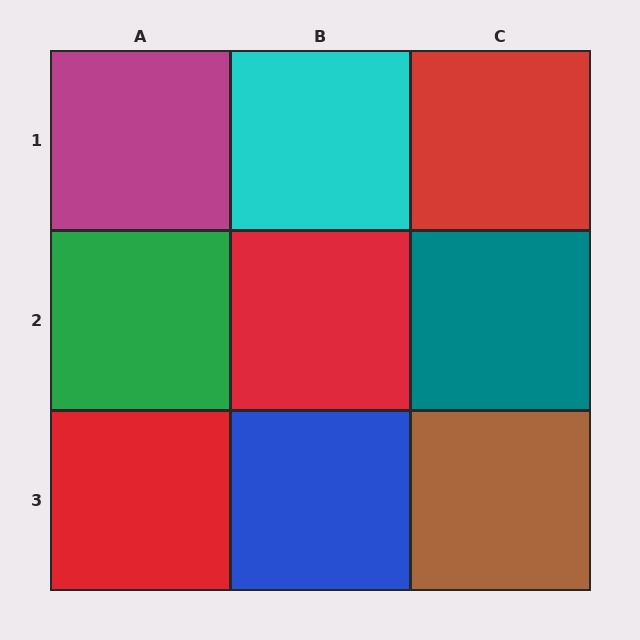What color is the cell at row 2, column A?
Green.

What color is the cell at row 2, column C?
Teal.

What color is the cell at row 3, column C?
Brown.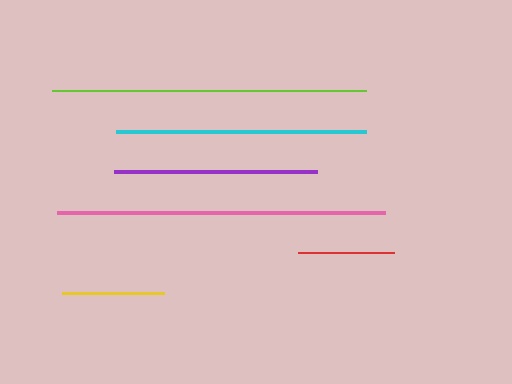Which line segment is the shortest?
The red line is the shortest at approximately 96 pixels.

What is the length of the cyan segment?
The cyan segment is approximately 250 pixels long.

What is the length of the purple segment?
The purple segment is approximately 204 pixels long.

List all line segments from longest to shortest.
From longest to shortest: pink, lime, cyan, purple, yellow, red.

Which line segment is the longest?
The pink line is the longest at approximately 328 pixels.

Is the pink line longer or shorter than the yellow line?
The pink line is longer than the yellow line.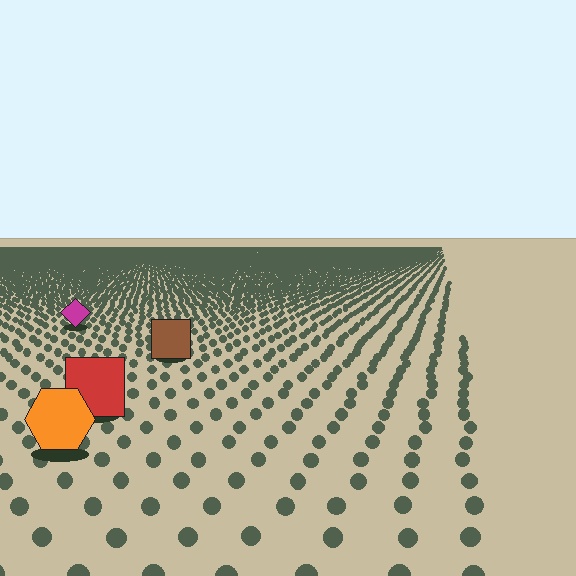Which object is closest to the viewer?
The orange hexagon is closest. The texture marks near it are larger and more spread out.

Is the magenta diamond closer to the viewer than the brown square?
No. The brown square is closer — you can tell from the texture gradient: the ground texture is coarser near it.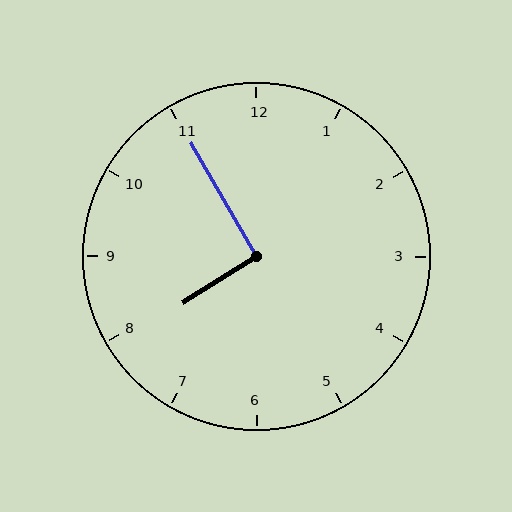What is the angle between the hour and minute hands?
Approximately 92 degrees.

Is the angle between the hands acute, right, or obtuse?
It is right.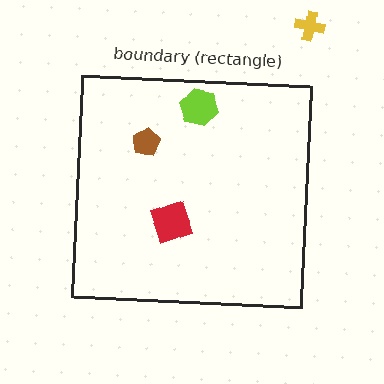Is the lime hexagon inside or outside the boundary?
Inside.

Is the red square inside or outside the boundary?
Inside.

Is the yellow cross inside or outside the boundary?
Outside.